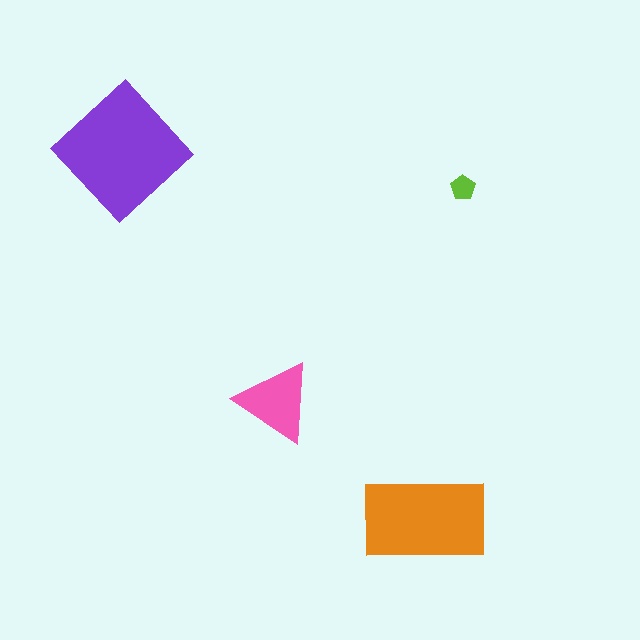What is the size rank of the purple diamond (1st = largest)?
1st.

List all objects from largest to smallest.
The purple diamond, the orange rectangle, the pink triangle, the lime pentagon.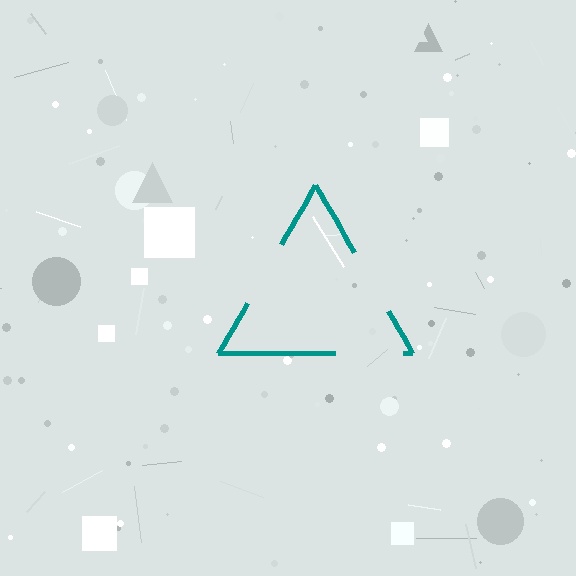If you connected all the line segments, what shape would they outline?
They would outline a triangle.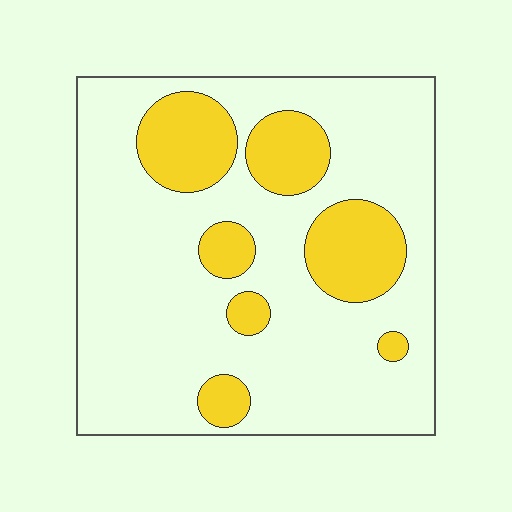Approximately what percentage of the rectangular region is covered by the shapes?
Approximately 25%.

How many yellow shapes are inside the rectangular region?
7.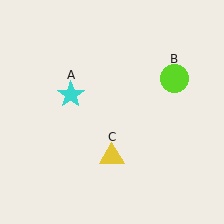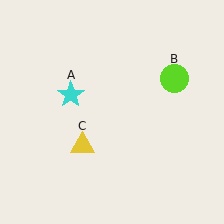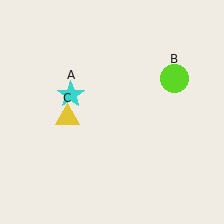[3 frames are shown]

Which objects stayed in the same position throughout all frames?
Cyan star (object A) and lime circle (object B) remained stationary.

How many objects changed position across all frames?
1 object changed position: yellow triangle (object C).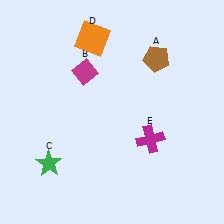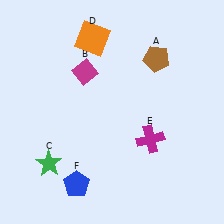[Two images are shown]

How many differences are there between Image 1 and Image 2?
There is 1 difference between the two images.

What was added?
A blue pentagon (F) was added in Image 2.